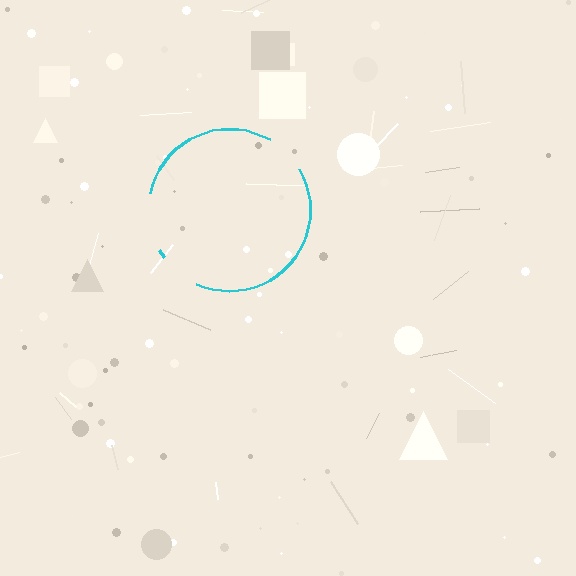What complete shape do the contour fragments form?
The contour fragments form a circle.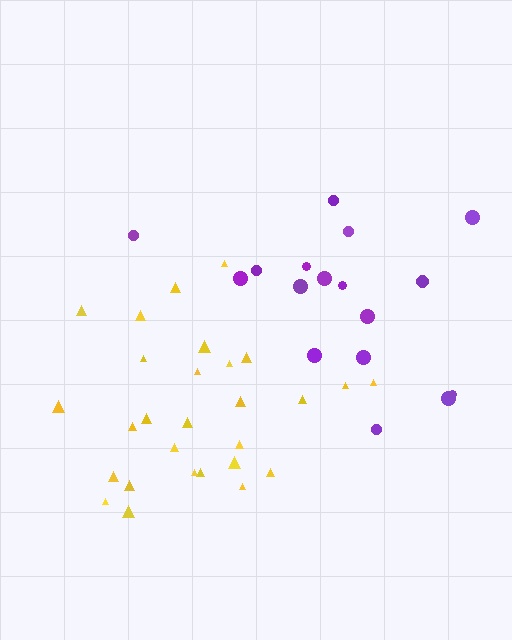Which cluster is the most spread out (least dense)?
Purple.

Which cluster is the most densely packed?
Yellow.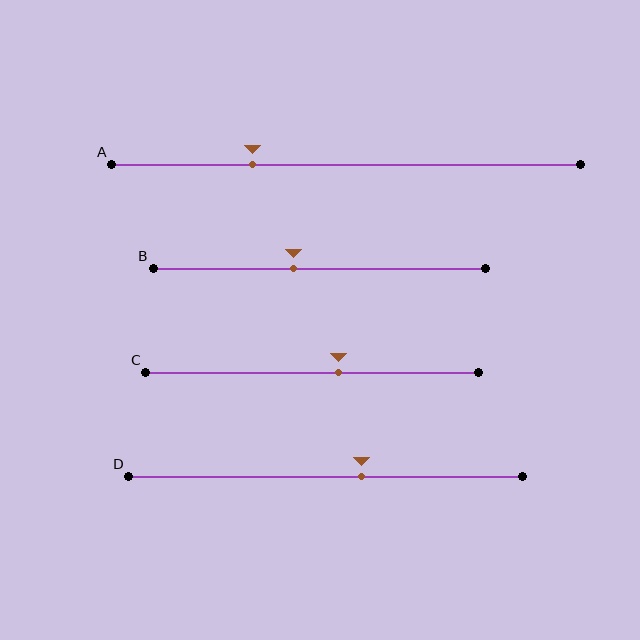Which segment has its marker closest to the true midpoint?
Segment B has its marker closest to the true midpoint.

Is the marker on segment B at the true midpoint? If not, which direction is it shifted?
No, the marker on segment B is shifted to the left by about 8% of the segment length.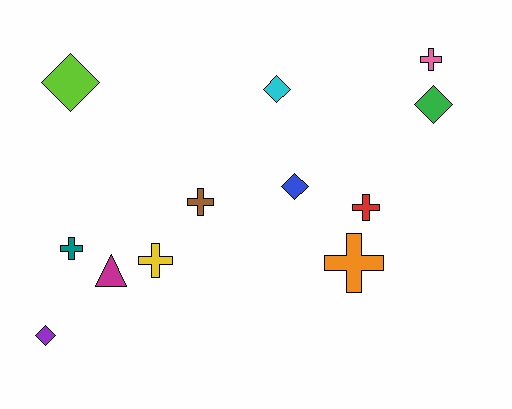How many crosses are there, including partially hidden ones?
There are 6 crosses.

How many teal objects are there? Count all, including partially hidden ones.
There is 1 teal object.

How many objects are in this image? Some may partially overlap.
There are 12 objects.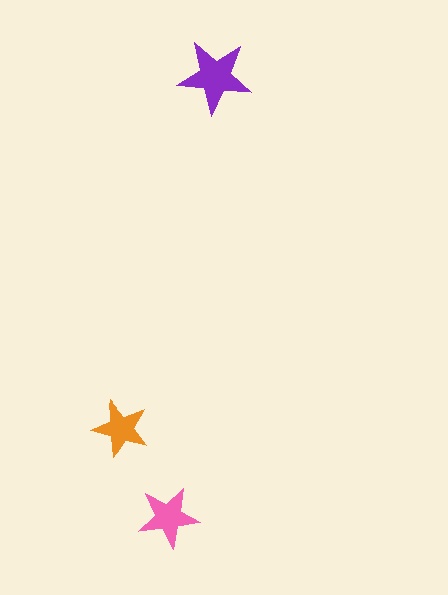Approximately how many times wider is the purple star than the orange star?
About 1.5 times wider.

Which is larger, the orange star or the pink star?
The pink one.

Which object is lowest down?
The pink star is bottommost.